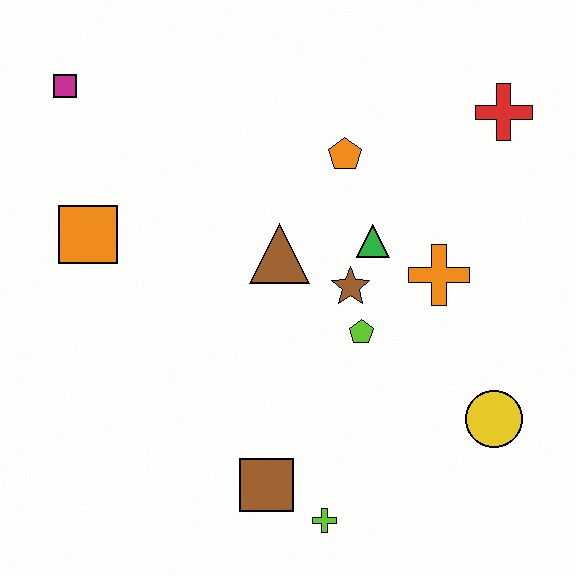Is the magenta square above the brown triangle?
Yes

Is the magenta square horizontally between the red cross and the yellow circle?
No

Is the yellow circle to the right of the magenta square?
Yes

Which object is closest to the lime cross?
The brown square is closest to the lime cross.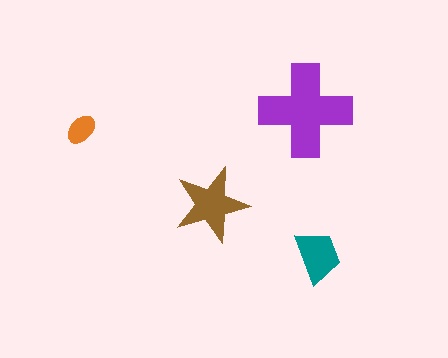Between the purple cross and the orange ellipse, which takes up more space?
The purple cross.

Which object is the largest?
The purple cross.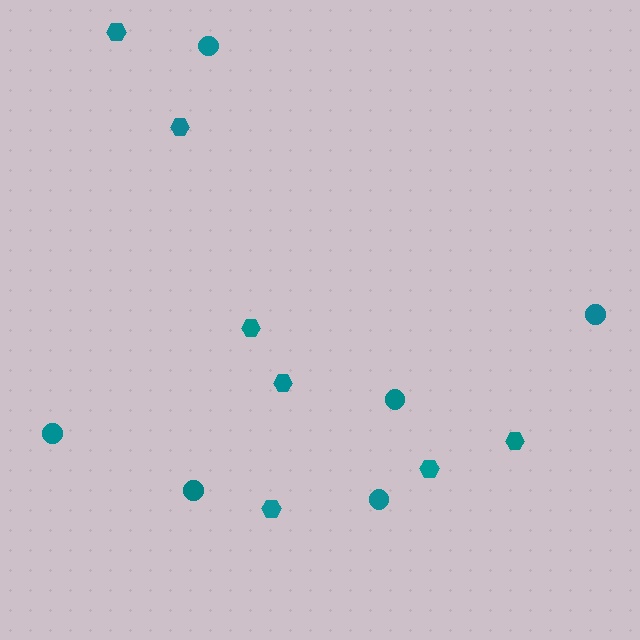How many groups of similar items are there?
There are 2 groups: one group of circles (6) and one group of hexagons (7).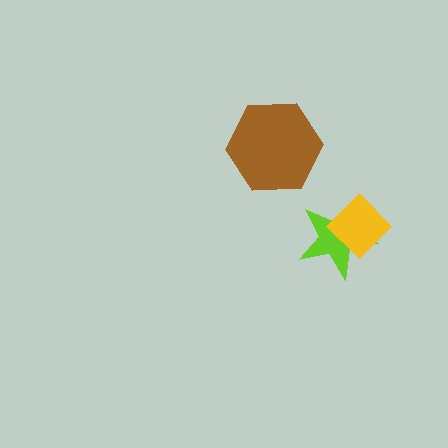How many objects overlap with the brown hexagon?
0 objects overlap with the brown hexagon.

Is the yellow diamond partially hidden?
No, no other shape covers it.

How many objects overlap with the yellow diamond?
1 object overlaps with the yellow diamond.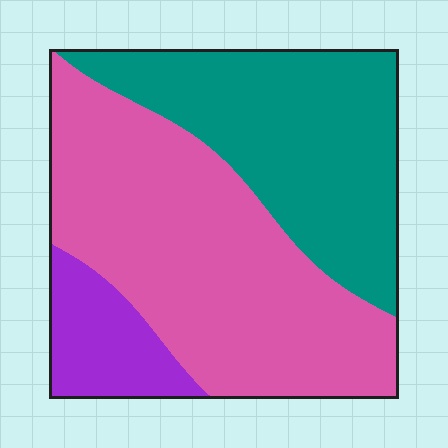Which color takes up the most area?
Pink, at roughly 50%.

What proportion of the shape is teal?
Teal takes up about three eighths (3/8) of the shape.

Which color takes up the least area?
Purple, at roughly 10%.